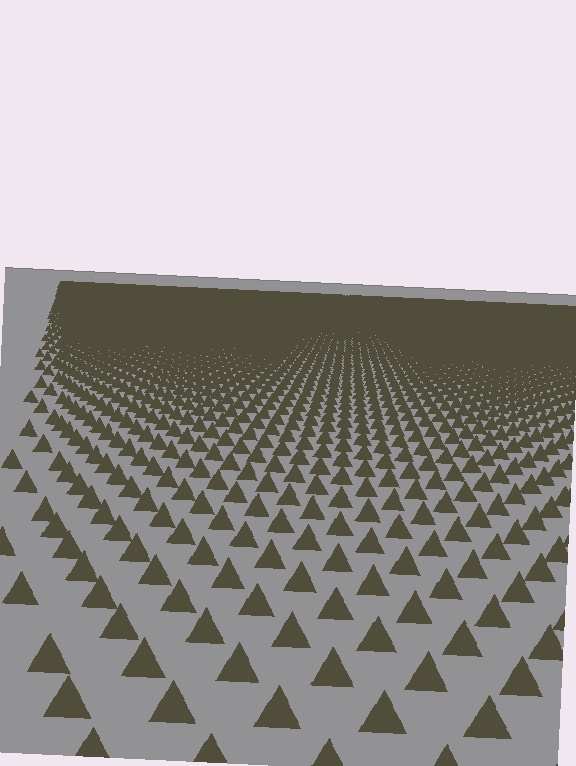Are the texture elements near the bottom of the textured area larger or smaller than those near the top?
Larger. Near the bottom, elements are closer to the viewer and appear at a bigger on-screen size.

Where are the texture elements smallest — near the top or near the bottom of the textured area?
Near the top.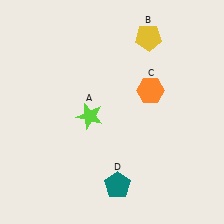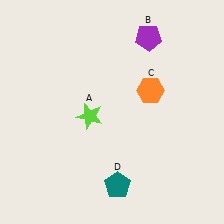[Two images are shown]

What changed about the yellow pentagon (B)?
In Image 1, B is yellow. In Image 2, it changed to purple.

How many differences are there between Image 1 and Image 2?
There is 1 difference between the two images.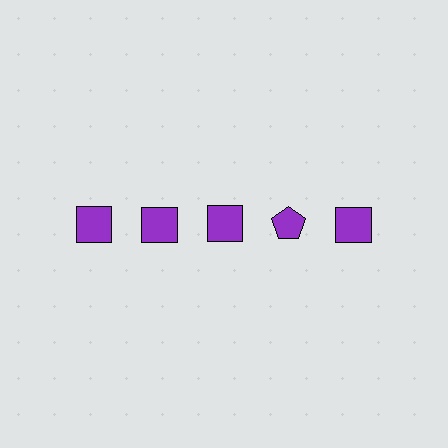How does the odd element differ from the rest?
It has a different shape: pentagon instead of square.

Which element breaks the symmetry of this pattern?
The purple pentagon in the top row, second from right column breaks the symmetry. All other shapes are purple squares.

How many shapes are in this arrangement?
There are 5 shapes arranged in a grid pattern.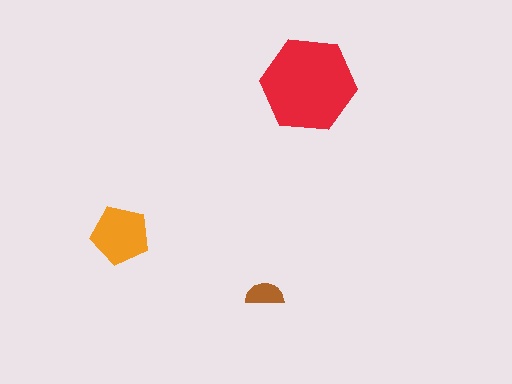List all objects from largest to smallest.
The red hexagon, the orange pentagon, the brown semicircle.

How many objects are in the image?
There are 3 objects in the image.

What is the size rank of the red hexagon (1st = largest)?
1st.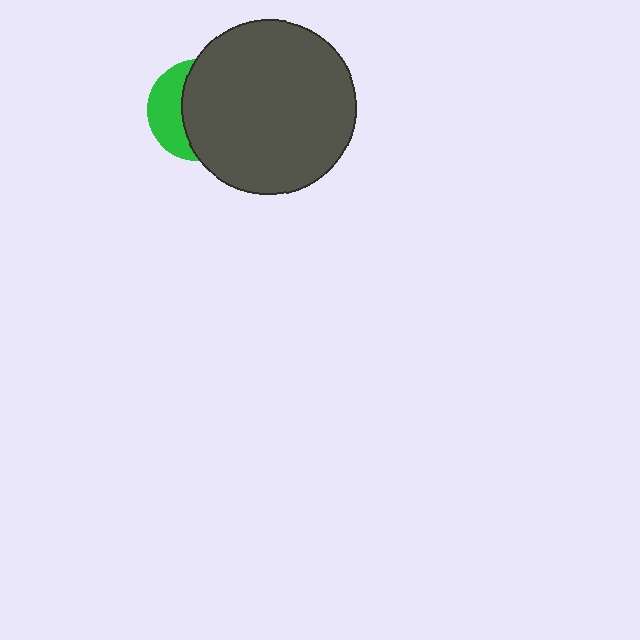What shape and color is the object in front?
The object in front is a dark gray circle.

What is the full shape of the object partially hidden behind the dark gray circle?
The partially hidden object is a green circle.